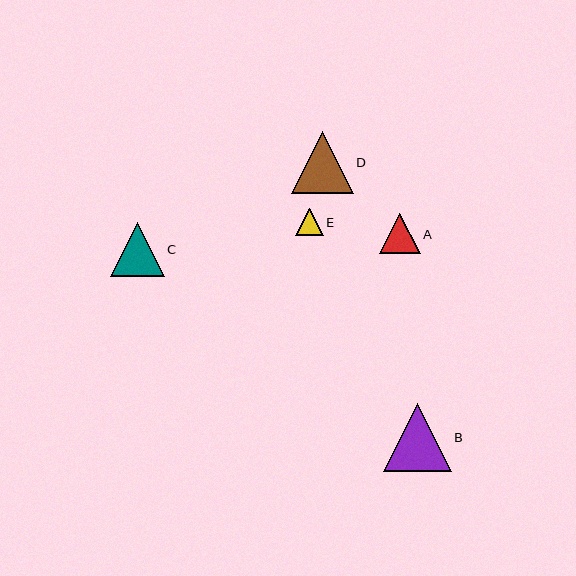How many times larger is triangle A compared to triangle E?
Triangle A is approximately 1.5 times the size of triangle E.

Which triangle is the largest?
Triangle B is the largest with a size of approximately 68 pixels.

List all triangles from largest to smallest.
From largest to smallest: B, D, C, A, E.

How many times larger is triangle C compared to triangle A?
Triangle C is approximately 1.3 times the size of triangle A.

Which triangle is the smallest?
Triangle E is the smallest with a size of approximately 27 pixels.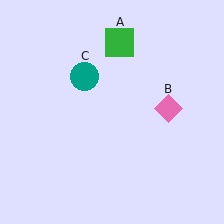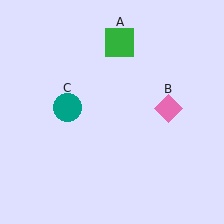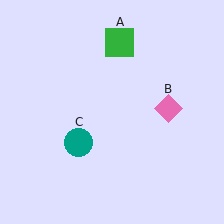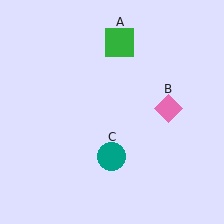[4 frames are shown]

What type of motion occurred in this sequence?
The teal circle (object C) rotated counterclockwise around the center of the scene.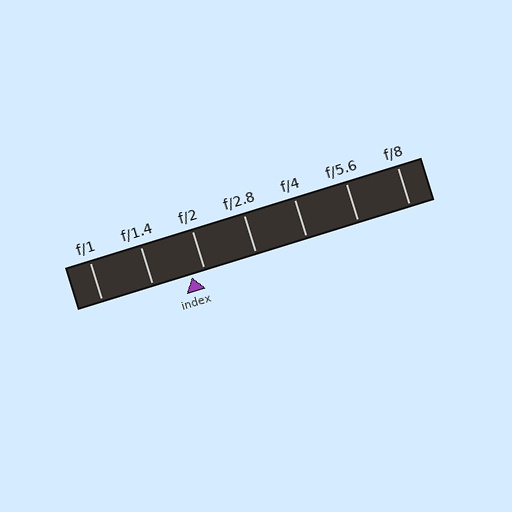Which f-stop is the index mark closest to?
The index mark is closest to f/2.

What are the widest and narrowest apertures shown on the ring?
The widest aperture shown is f/1 and the narrowest is f/8.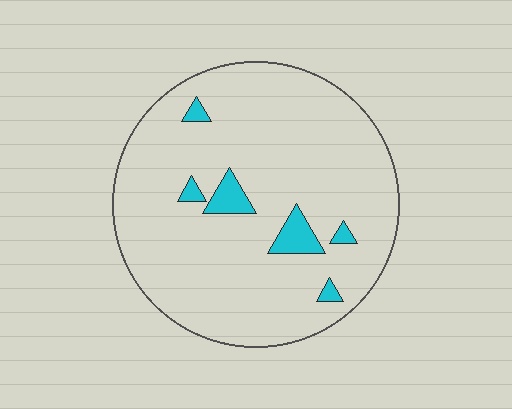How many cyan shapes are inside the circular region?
6.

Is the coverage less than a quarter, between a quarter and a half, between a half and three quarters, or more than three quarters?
Less than a quarter.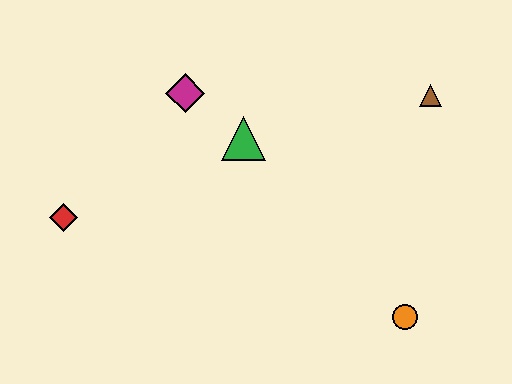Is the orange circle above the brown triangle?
No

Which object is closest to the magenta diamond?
The green triangle is closest to the magenta diamond.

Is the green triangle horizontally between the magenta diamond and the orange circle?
Yes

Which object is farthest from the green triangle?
The orange circle is farthest from the green triangle.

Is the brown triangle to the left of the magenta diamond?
No